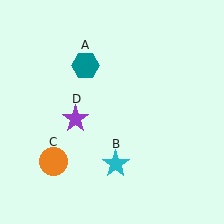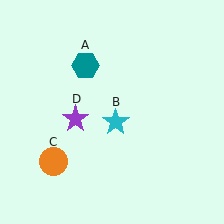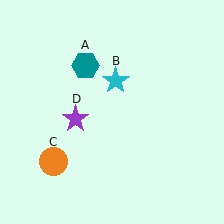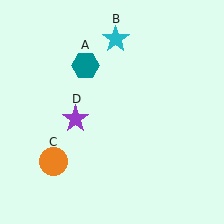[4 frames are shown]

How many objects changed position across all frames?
1 object changed position: cyan star (object B).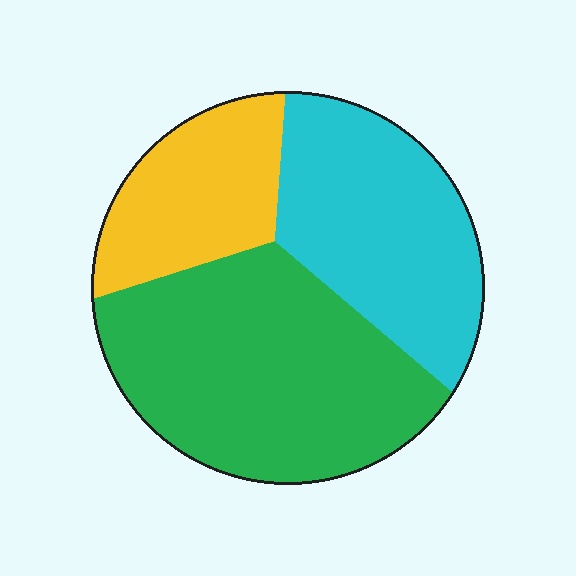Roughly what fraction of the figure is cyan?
Cyan covers 33% of the figure.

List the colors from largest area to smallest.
From largest to smallest: green, cyan, yellow.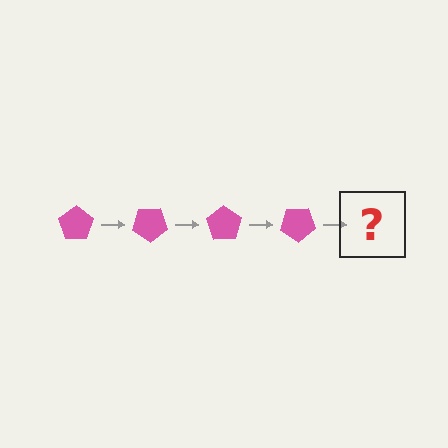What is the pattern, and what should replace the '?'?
The pattern is that the pentagon rotates 35 degrees each step. The '?' should be a pink pentagon rotated 140 degrees.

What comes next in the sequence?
The next element should be a pink pentagon rotated 140 degrees.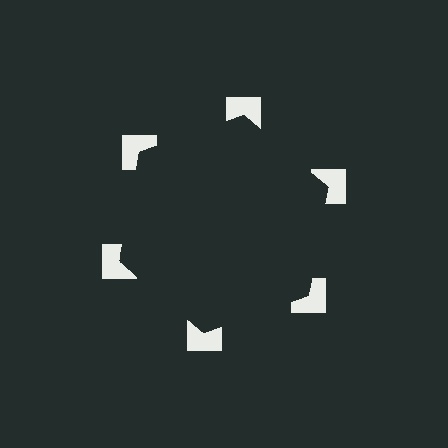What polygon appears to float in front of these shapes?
An illusory hexagon — its edges are inferred from the aligned wedge cuts in the notched squares, not physically drawn.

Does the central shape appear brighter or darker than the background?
It typically appears slightly darker than the background, even though no actual brightness change is drawn.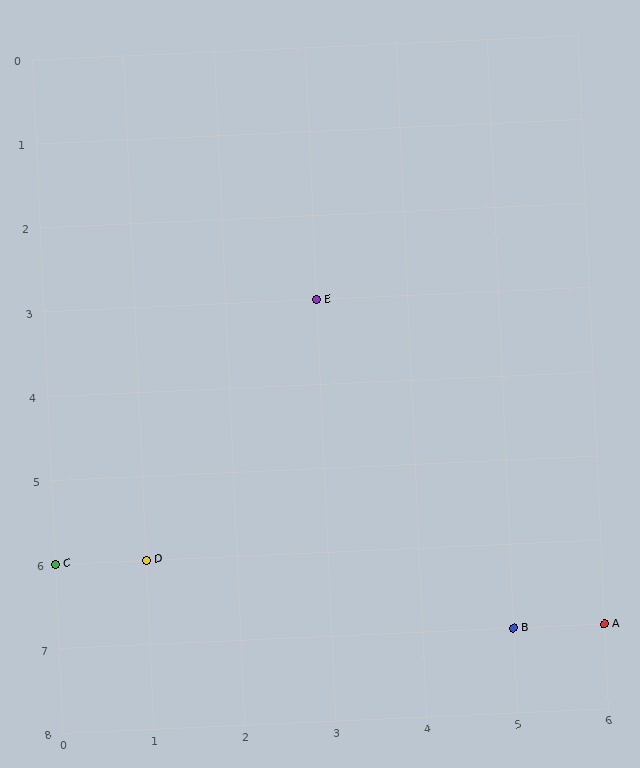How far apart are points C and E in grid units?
Points C and E are 3 columns and 3 rows apart (about 4.2 grid units diagonally).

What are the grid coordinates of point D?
Point D is at grid coordinates (1, 6).